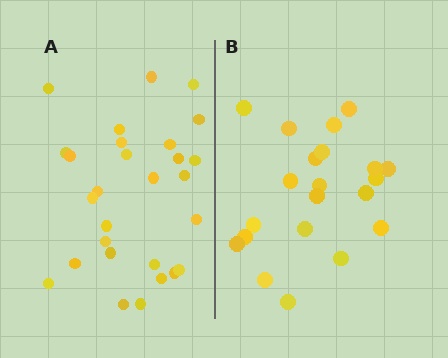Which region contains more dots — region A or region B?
Region A (the left region) has more dots.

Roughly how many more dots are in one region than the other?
Region A has roughly 8 or so more dots than region B.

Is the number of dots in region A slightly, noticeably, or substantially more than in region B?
Region A has noticeably more, but not dramatically so. The ratio is roughly 1.3 to 1.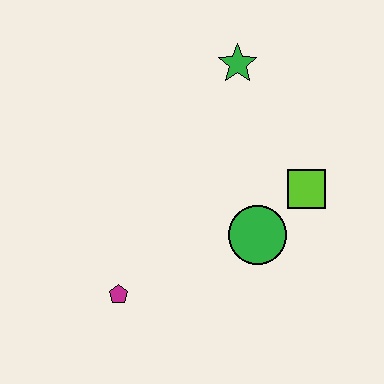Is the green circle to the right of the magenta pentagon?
Yes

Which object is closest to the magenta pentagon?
The green circle is closest to the magenta pentagon.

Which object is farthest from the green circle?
The green star is farthest from the green circle.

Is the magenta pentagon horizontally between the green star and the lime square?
No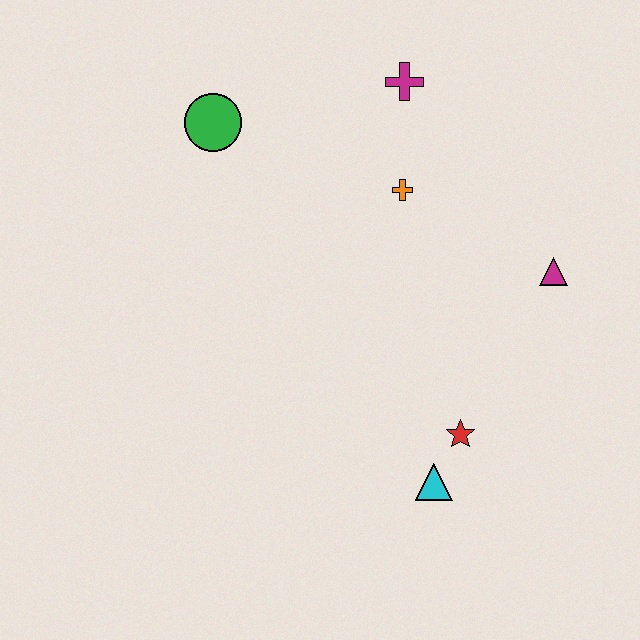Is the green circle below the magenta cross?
Yes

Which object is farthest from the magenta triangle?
The green circle is farthest from the magenta triangle.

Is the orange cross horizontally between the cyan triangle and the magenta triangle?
No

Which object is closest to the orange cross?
The magenta cross is closest to the orange cross.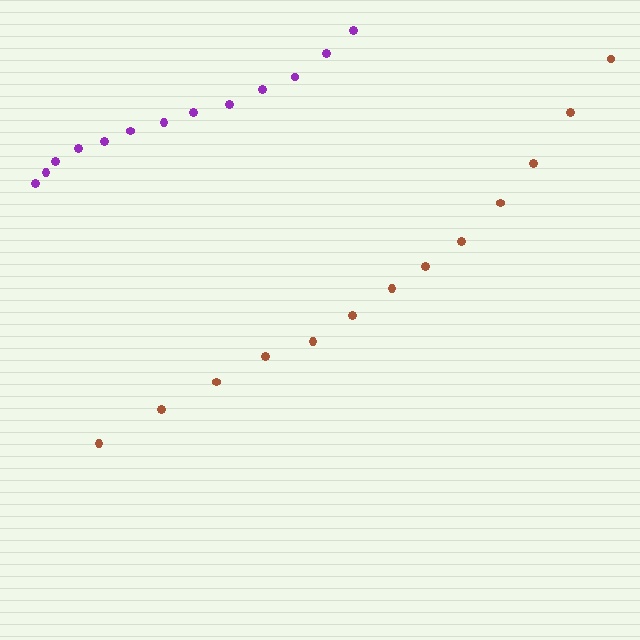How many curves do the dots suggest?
There are 2 distinct paths.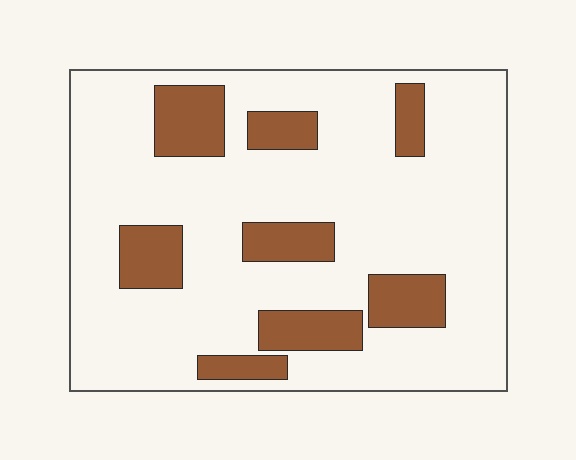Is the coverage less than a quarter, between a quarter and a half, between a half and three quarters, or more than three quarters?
Less than a quarter.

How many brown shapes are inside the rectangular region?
8.